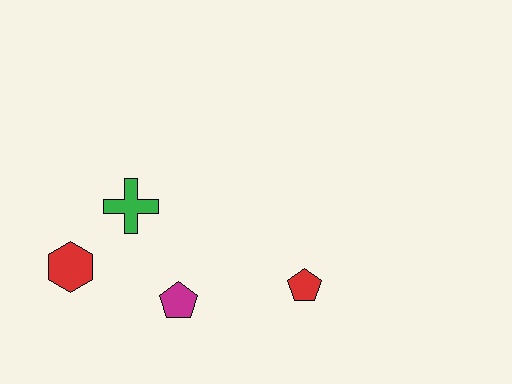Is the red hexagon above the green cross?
No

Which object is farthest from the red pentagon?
The red hexagon is farthest from the red pentagon.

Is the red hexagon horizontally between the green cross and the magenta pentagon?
No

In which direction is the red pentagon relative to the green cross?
The red pentagon is to the right of the green cross.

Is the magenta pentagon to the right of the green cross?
Yes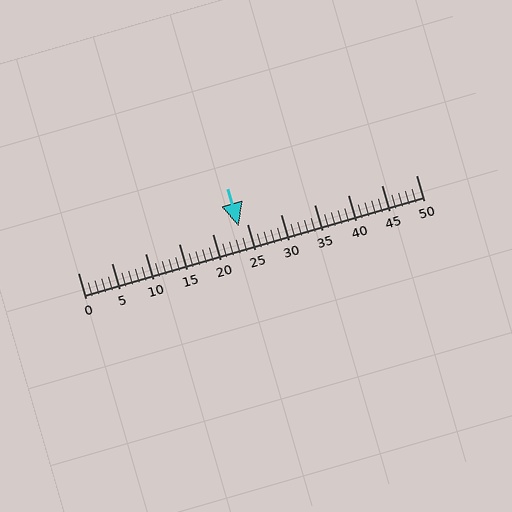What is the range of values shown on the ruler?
The ruler shows values from 0 to 50.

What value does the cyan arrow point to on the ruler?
The cyan arrow points to approximately 24.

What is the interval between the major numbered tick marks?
The major tick marks are spaced 5 units apart.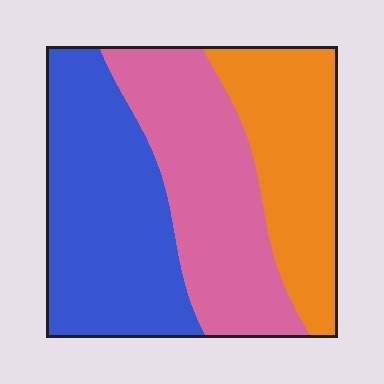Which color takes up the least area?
Orange, at roughly 25%.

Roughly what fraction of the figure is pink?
Pink takes up about one third (1/3) of the figure.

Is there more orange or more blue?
Blue.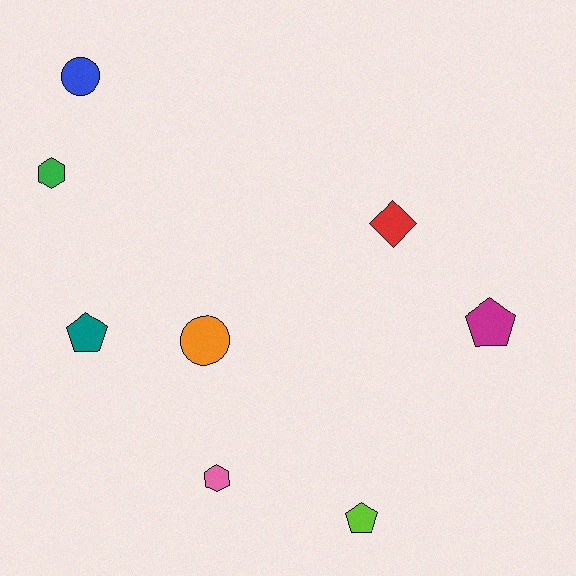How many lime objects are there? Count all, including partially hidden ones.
There is 1 lime object.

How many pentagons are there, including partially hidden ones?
There are 3 pentagons.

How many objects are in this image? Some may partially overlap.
There are 8 objects.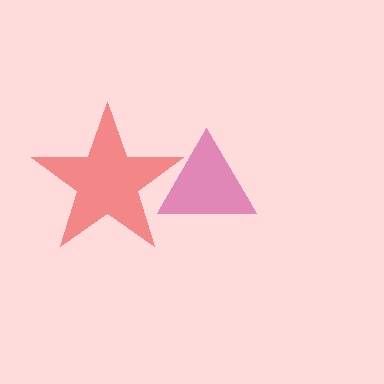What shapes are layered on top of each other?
The layered shapes are: a red star, a magenta triangle.